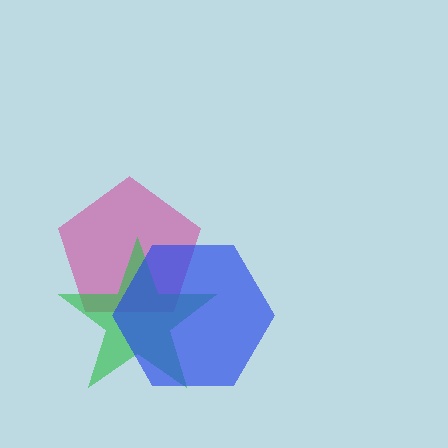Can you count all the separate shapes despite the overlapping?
Yes, there are 3 separate shapes.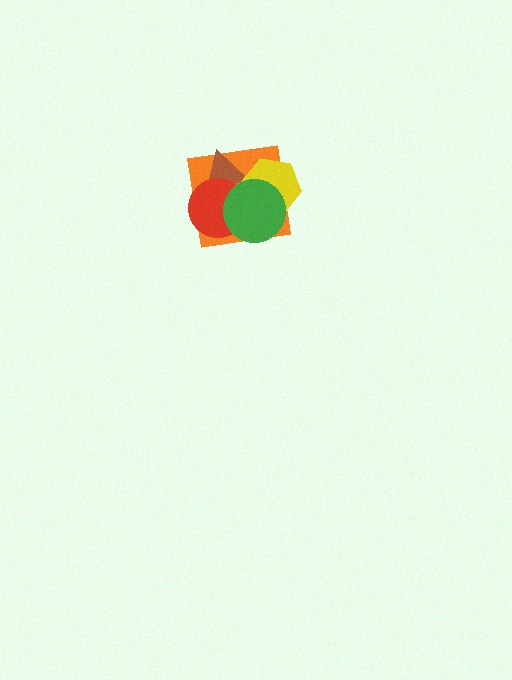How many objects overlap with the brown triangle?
4 objects overlap with the brown triangle.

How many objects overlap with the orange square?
4 objects overlap with the orange square.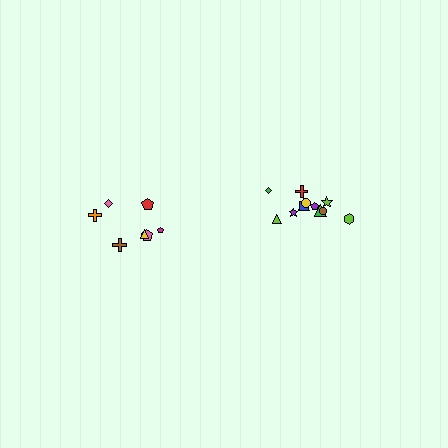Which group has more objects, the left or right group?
The right group.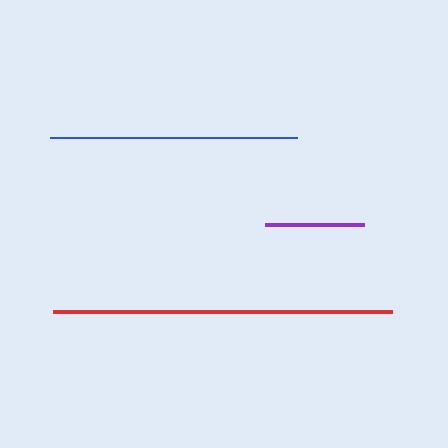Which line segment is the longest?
The red line is the longest at approximately 339 pixels.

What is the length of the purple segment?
The purple segment is approximately 100 pixels long.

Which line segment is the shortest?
The purple line is the shortest at approximately 100 pixels.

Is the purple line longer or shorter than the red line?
The red line is longer than the purple line.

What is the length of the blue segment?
The blue segment is approximately 247 pixels long.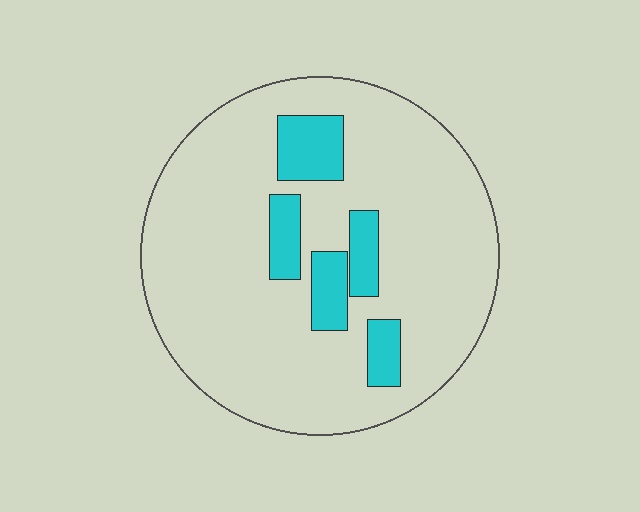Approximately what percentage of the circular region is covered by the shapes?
Approximately 15%.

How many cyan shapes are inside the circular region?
5.